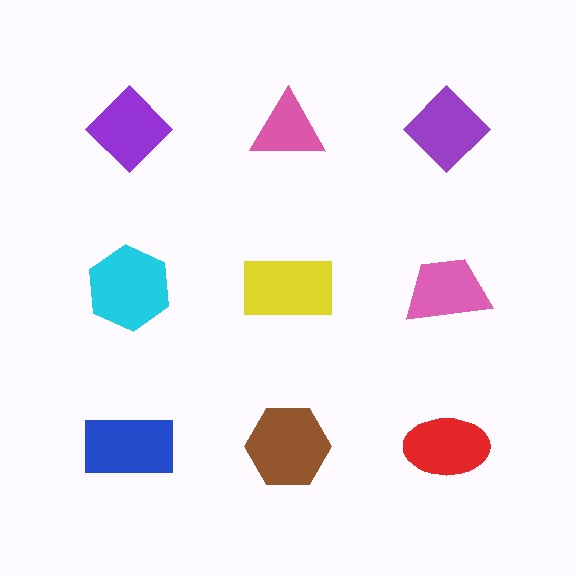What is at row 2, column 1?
A cyan hexagon.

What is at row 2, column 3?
A pink trapezoid.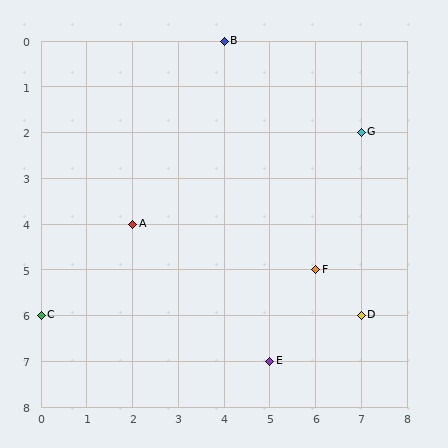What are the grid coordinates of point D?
Point D is at grid coordinates (7, 6).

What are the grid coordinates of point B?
Point B is at grid coordinates (4, 0).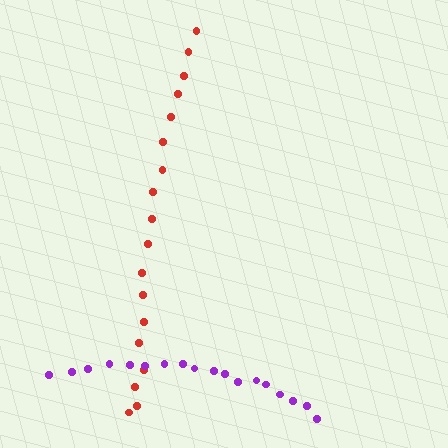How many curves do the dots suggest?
There are 2 distinct paths.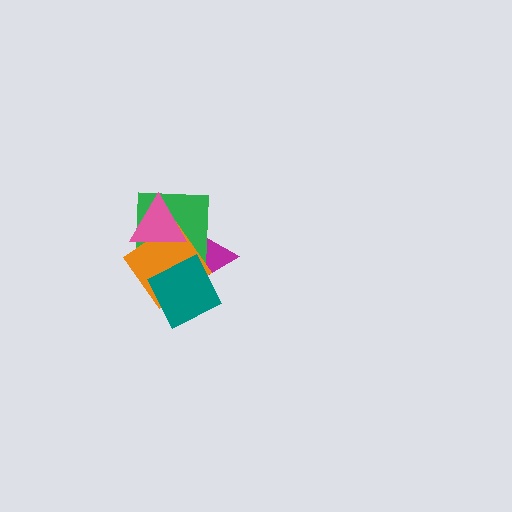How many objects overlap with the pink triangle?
3 objects overlap with the pink triangle.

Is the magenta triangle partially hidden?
Yes, it is partially covered by another shape.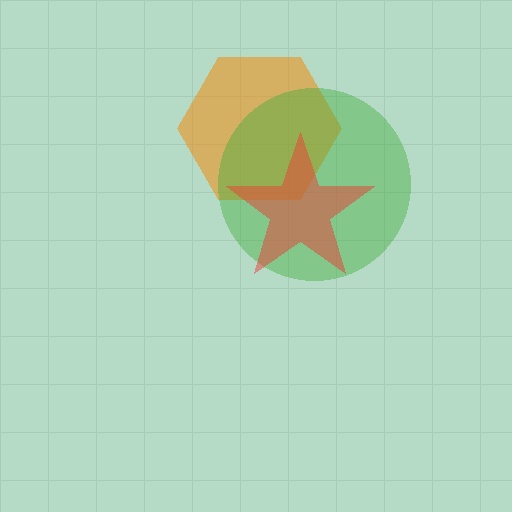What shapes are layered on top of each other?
The layered shapes are: an orange hexagon, a green circle, a red star.